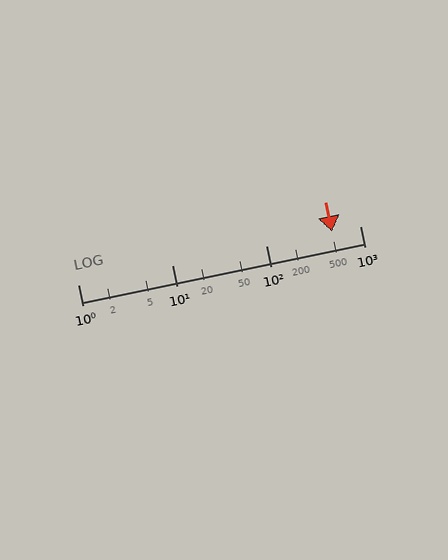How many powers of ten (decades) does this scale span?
The scale spans 3 decades, from 1 to 1000.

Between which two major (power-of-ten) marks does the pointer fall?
The pointer is between 100 and 1000.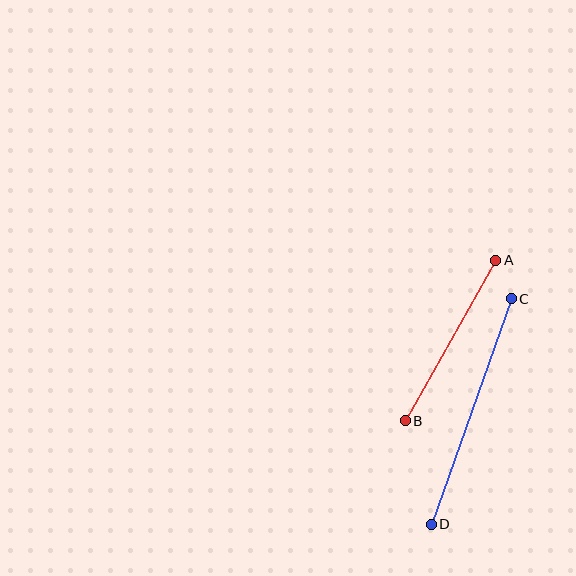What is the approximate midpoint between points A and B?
The midpoint is at approximately (450, 340) pixels.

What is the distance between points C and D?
The distance is approximately 239 pixels.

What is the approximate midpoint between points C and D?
The midpoint is at approximately (471, 411) pixels.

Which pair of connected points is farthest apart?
Points C and D are farthest apart.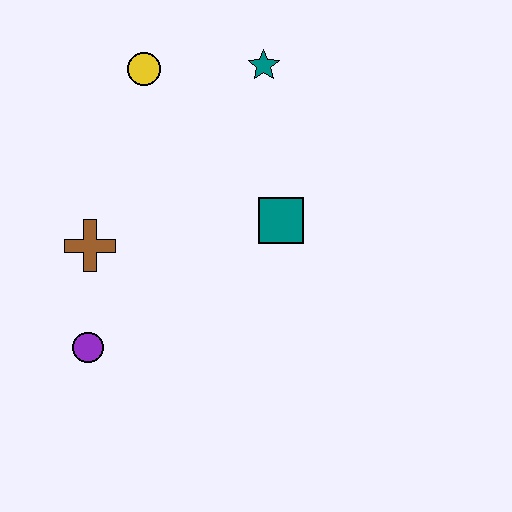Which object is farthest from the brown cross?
The teal star is farthest from the brown cross.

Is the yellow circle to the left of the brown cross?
No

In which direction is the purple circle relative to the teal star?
The purple circle is below the teal star.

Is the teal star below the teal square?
No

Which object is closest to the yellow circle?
The teal star is closest to the yellow circle.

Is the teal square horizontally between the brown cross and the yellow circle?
No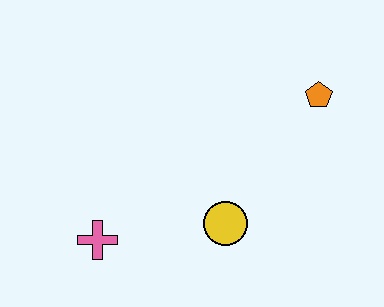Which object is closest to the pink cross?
The yellow circle is closest to the pink cross.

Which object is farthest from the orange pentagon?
The pink cross is farthest from the orange pentagon.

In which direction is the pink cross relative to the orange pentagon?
The pink cross is to the left of the orange pentagon.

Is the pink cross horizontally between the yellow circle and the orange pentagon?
No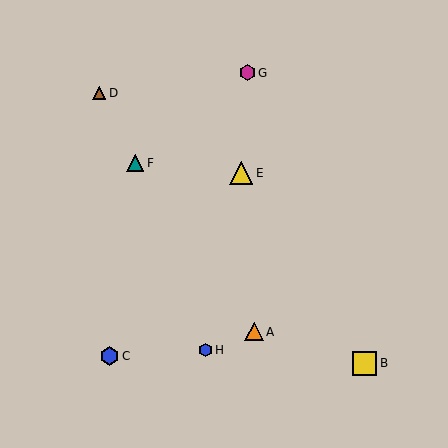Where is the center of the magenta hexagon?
The center of the magenta hexagon is at (247, 73).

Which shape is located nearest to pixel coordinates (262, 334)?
The orange triangle (labeled A) at (254, 332) is nearest to that location.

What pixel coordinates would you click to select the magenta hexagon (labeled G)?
Click at (247, 73) to select the magenta hexagon G.